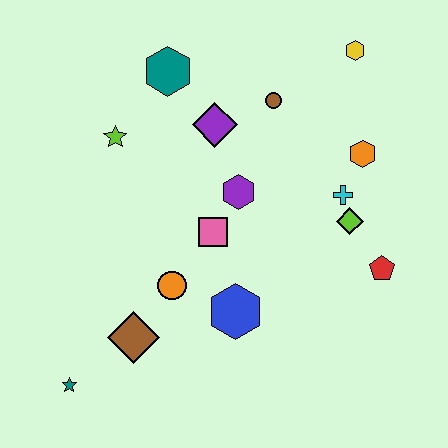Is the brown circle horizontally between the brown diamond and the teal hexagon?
No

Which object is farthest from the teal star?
The yellow hexagon is farthest from the teal star.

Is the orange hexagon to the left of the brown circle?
No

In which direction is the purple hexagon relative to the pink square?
The purple hexagon is above the pink square.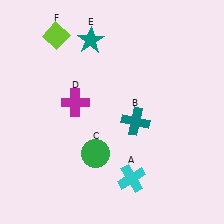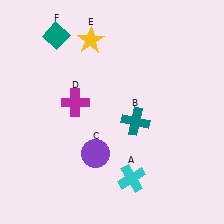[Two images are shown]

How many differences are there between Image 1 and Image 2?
There are 3 differences between the two images.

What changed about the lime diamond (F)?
In Image 1, F is lime. In Image 2, it changed to teal.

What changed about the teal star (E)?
In Image 1, E is teal. In Image 2, it changed to yellow.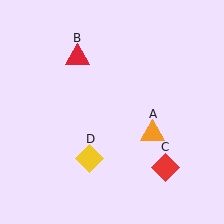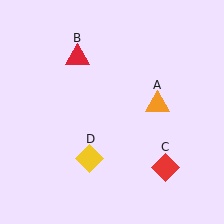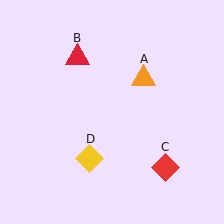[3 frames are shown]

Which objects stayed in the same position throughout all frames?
Red triangle (object B) and red diamond (object C) and yellow diamond (object D) remained stationary.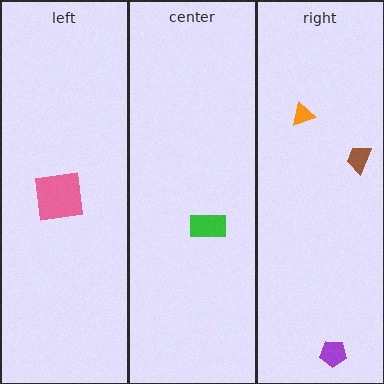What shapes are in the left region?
The pink square.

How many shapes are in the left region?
1.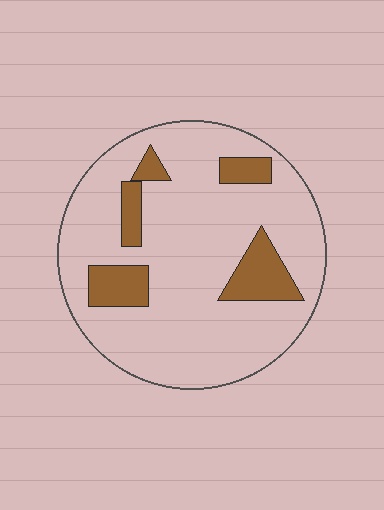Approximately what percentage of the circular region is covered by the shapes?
Approximately 15%.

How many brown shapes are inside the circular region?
5.